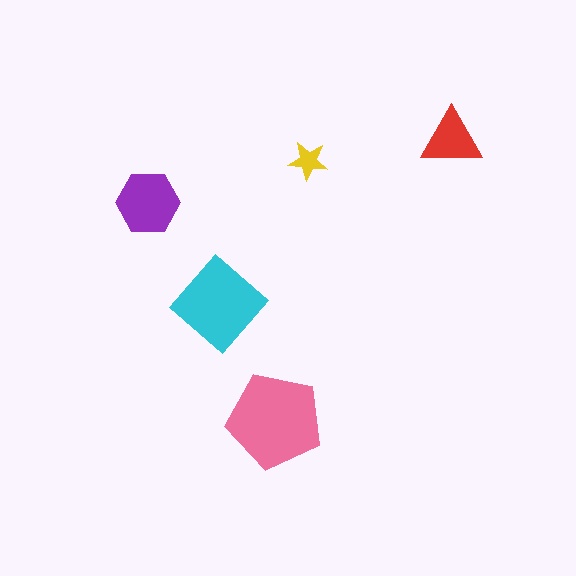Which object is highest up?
The red triangle is topmost.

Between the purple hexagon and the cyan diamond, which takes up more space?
The cyan diamond.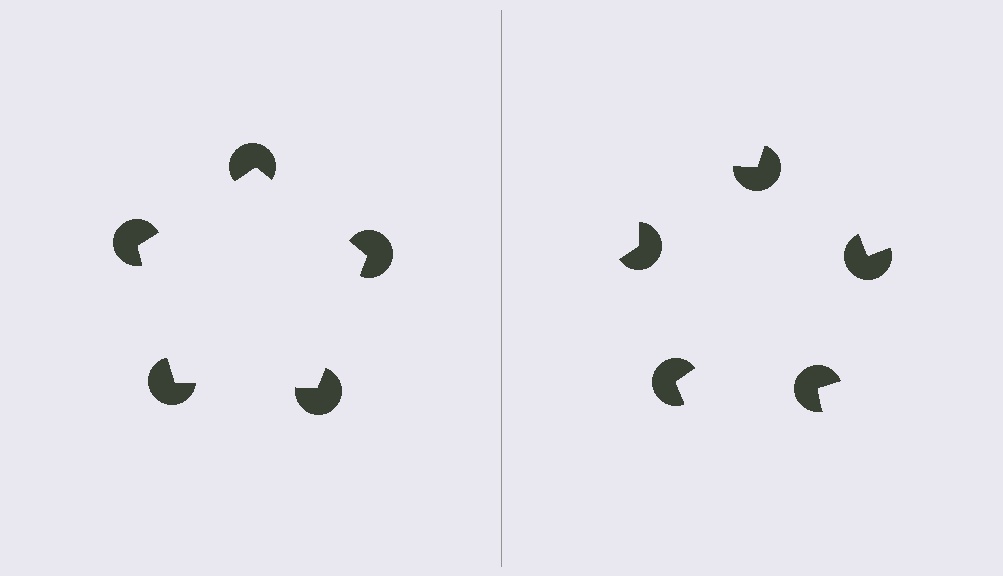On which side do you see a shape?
An illusory pentagon appears on the left side. On the right side the wedge cuts are rotated, so no coherent shape forms.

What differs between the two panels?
The pac-man discs are positioned identically on both sides; only the wedge orientations differ. On the left they align to a pentagon; on the right they are misaligned.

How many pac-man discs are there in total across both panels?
10 — 5 on each side.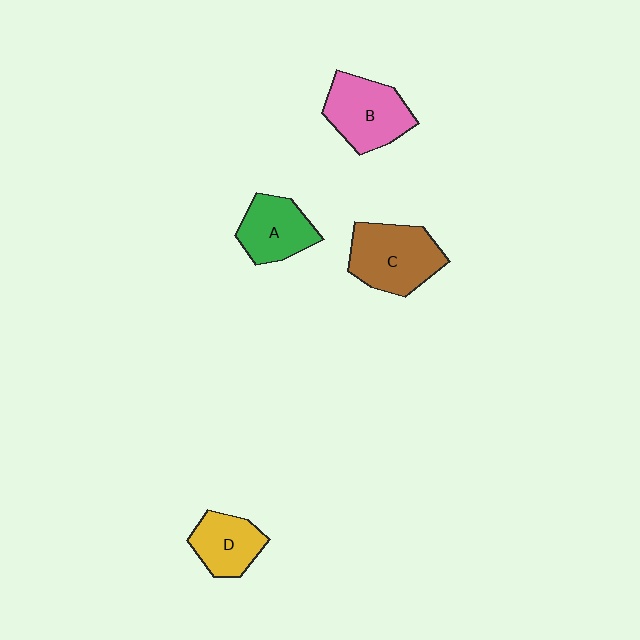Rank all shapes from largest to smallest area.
From largest to smallest: C (brown), B (pink), A (green), D (yellow).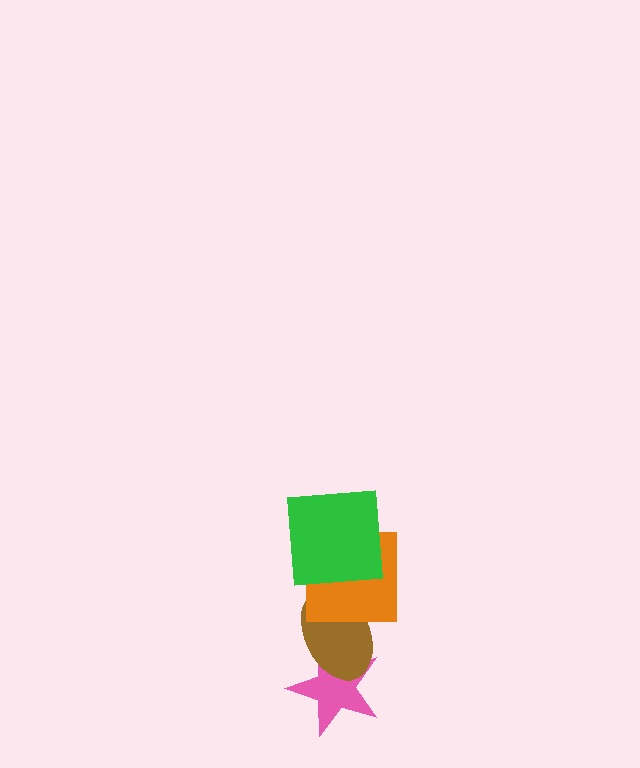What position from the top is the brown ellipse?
The brown ellipse is 3rd from the top.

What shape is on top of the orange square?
The green square is on top of the orange square.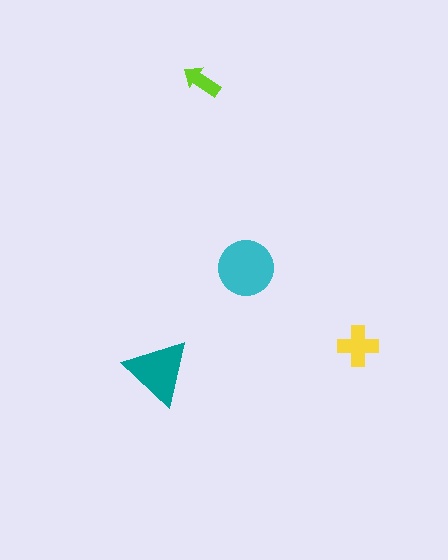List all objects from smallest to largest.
The lime arrow, the yellow cross, the teal triangle, the cyan circle.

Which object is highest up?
The lime arrow is topmost.